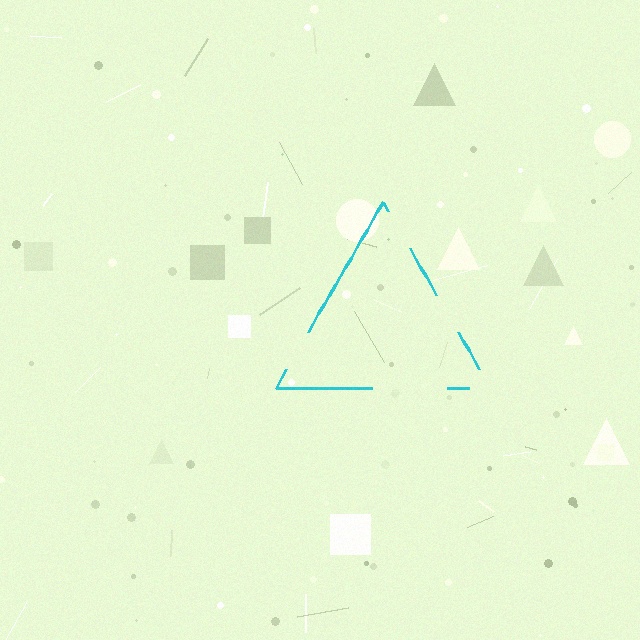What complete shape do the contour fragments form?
The contour fragments form a triangle.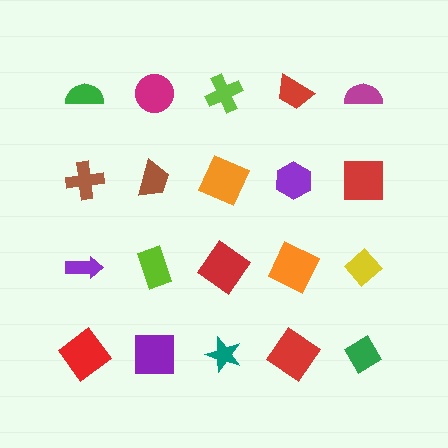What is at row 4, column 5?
A green diamond.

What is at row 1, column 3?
A lime cross.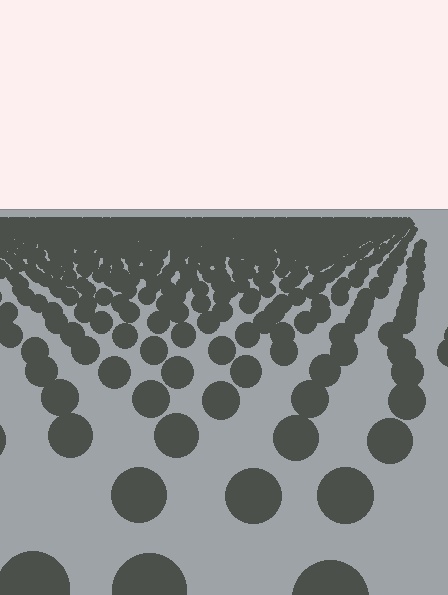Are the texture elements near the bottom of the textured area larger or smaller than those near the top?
Larger. Near the bottom, elements are closer to the viewer and appear at a bigger on-screen size.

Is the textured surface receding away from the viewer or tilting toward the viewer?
The surface is receding away from the viewer. Texture elements get smaller and denser toward the top.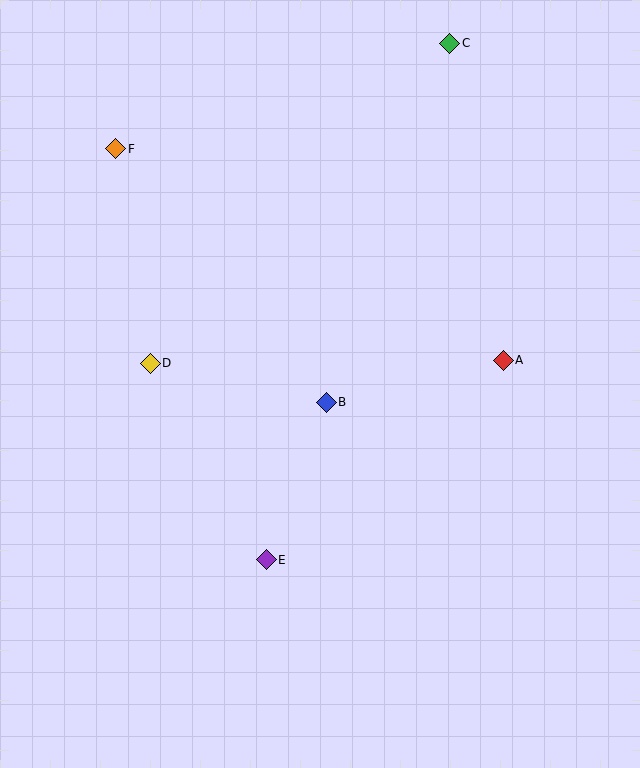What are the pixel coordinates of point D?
Point D is at (150, 363).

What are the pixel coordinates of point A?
Point A is at (503, 360).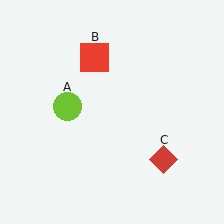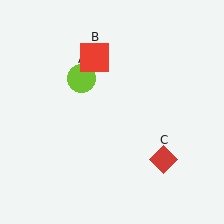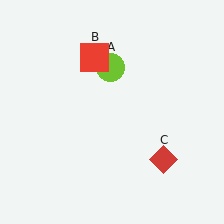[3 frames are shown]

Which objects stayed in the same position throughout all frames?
Red square (object B) and red diamond (object C) remained stationary.